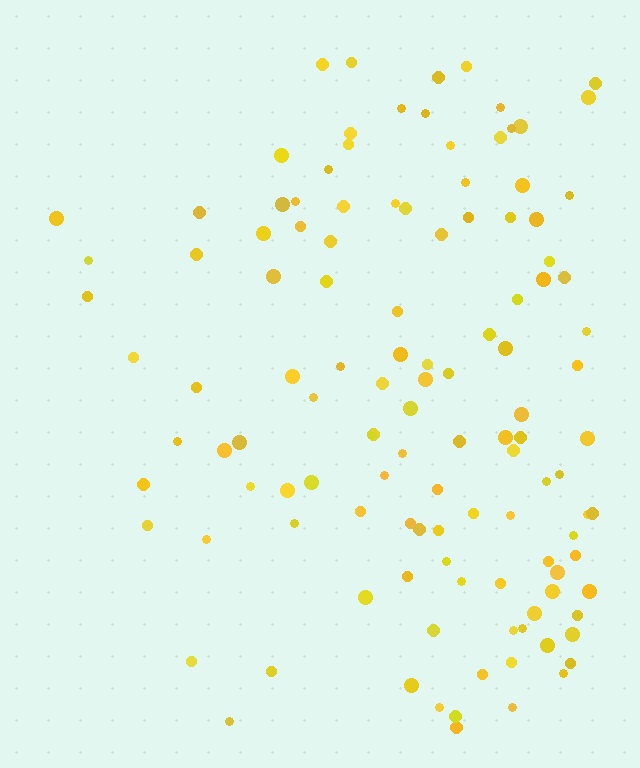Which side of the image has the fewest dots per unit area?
The left.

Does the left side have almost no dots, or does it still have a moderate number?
Still a moderate number, just noticeably fewer than the right.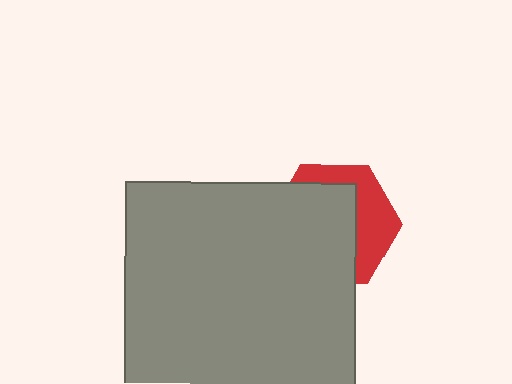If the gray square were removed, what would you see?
You would see the complete red hexagon.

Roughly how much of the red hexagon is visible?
A small part of it is visible (roughly 37%).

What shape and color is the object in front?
The object in front is a gray square.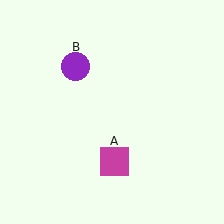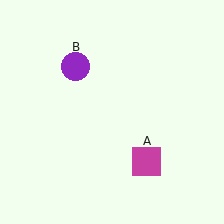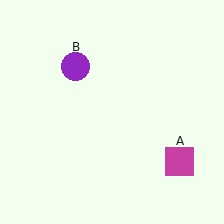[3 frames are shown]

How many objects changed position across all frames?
1 object changed position: magenta square (object A).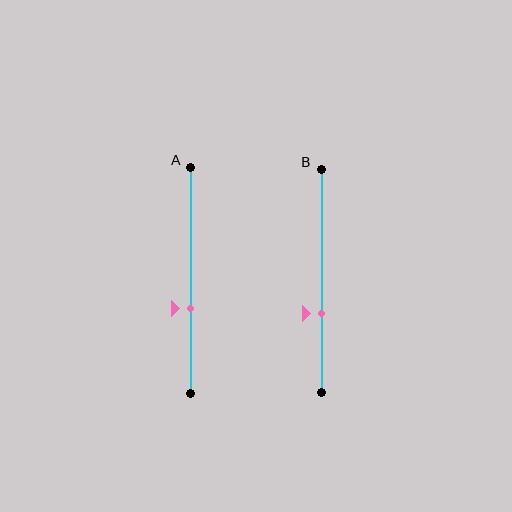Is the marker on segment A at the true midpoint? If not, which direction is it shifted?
No, the marker on segment A is shifted downward by about 12% of the segment length.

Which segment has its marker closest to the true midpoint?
Segment A has its marker closest to the true midpoint.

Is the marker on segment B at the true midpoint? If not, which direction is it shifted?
No, the marker on segment B is shifted downward by about 15% of the segment length.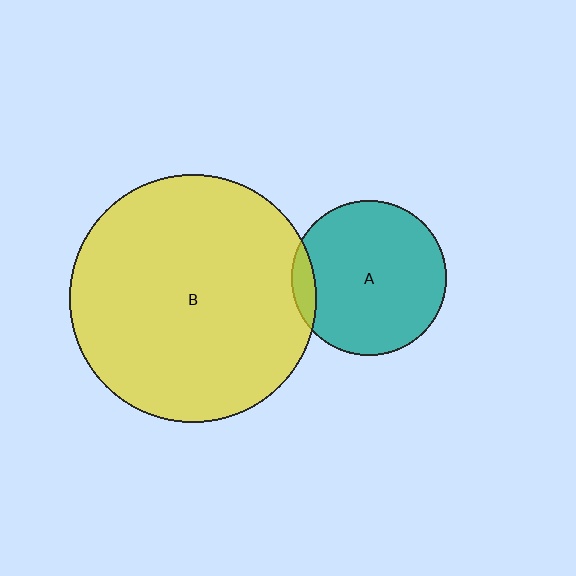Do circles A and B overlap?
Yes.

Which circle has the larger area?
Circle B (yellow).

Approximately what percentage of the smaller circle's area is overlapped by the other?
Approximately 10%.